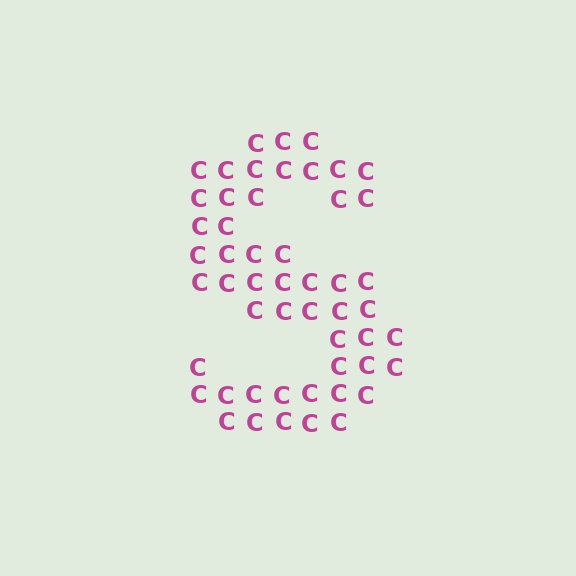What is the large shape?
The large shape is the letter S.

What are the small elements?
The small elements are letter C's.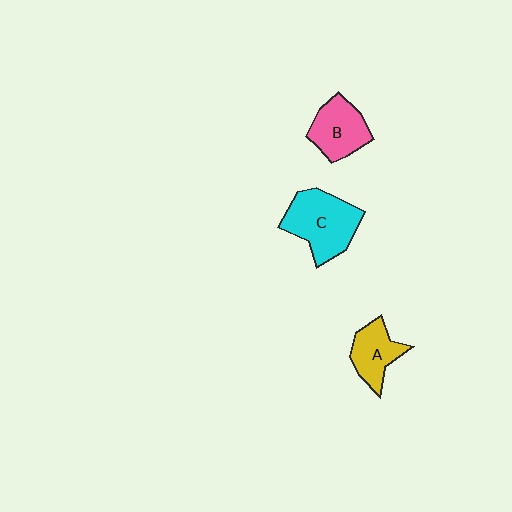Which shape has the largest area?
Shape C (cyan).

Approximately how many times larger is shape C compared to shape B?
Approximately 1.4 times.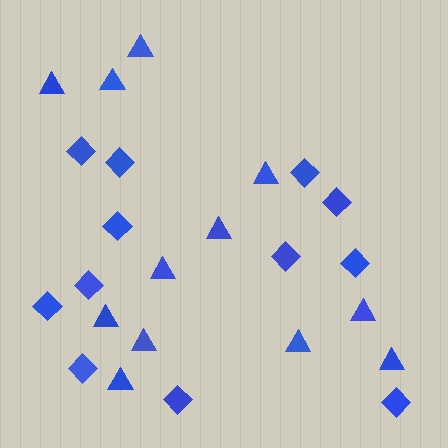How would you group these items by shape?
There are 2 groups: one group of diamonds (12) and one group of triangles (12).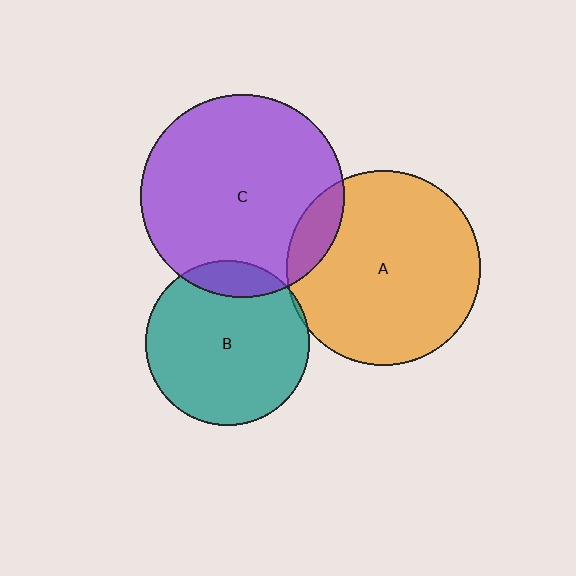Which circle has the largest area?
Circle C (purple).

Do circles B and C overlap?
Yes.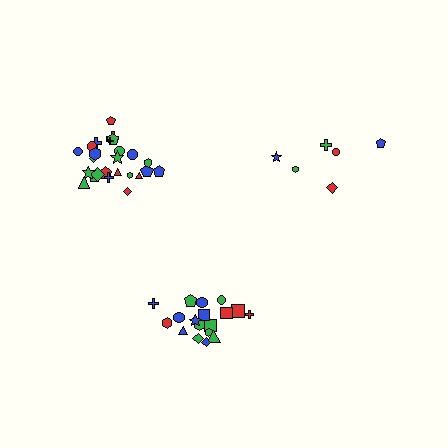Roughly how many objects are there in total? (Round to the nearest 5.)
Roughly 50 objects in total.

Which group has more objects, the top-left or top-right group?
The top-left group.